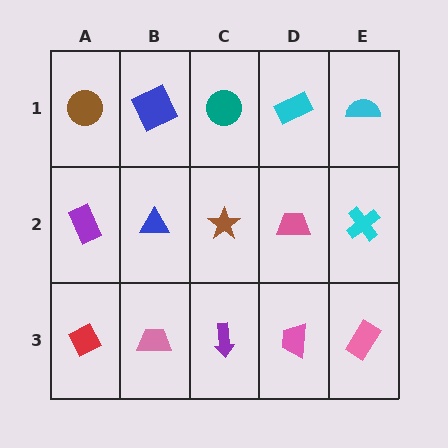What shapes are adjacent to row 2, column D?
A cyan rectangle (row 1, column D), a pink trapezoid (row 3, column D), a brown star (row 2, column C), a cyan cross (row 2, column E).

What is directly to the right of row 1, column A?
A blue square.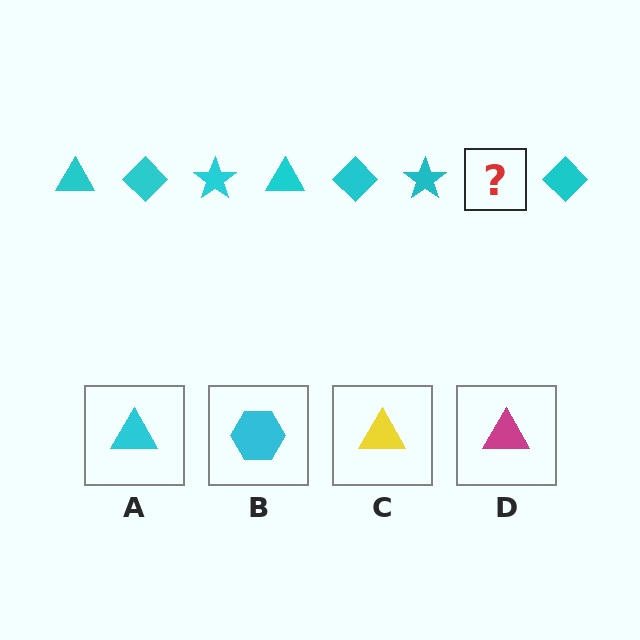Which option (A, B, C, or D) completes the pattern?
A.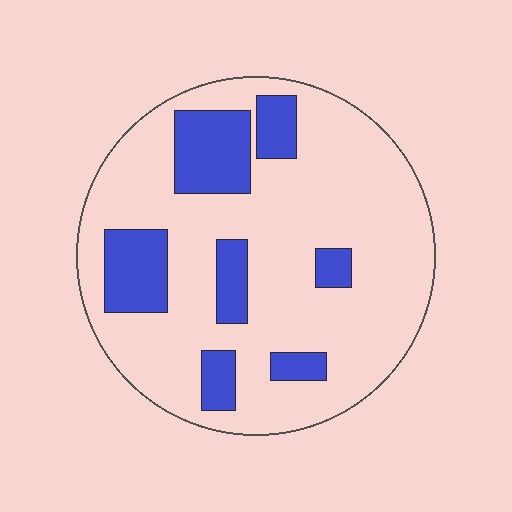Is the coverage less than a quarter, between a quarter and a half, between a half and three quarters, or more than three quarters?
Less than a quarter.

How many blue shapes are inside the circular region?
7.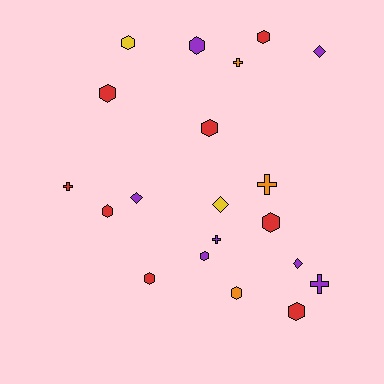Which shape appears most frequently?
Hexagon, with 11 objects.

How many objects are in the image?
There are 20 objects.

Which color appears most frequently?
Red, with 8 objects.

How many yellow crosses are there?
There are no yellow crosses.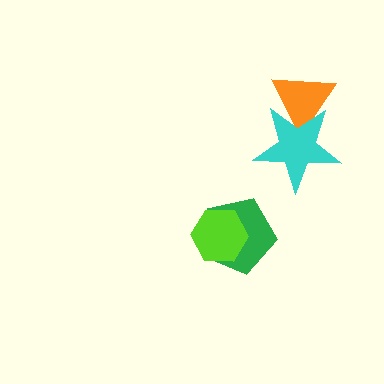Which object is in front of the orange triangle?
The cyan star is in front of the orange triangle.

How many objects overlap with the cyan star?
1 object overlaps with the cyan star.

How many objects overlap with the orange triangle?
1 object overlaps with the orange triangle.